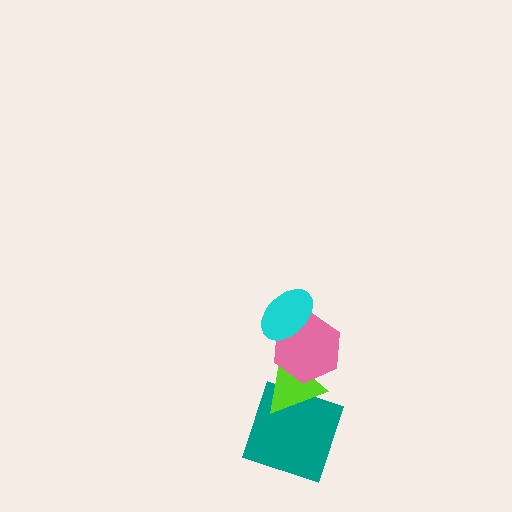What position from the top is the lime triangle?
The lime triangle is 3rd from the top.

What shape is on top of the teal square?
The lime triangle is on top of the teal square.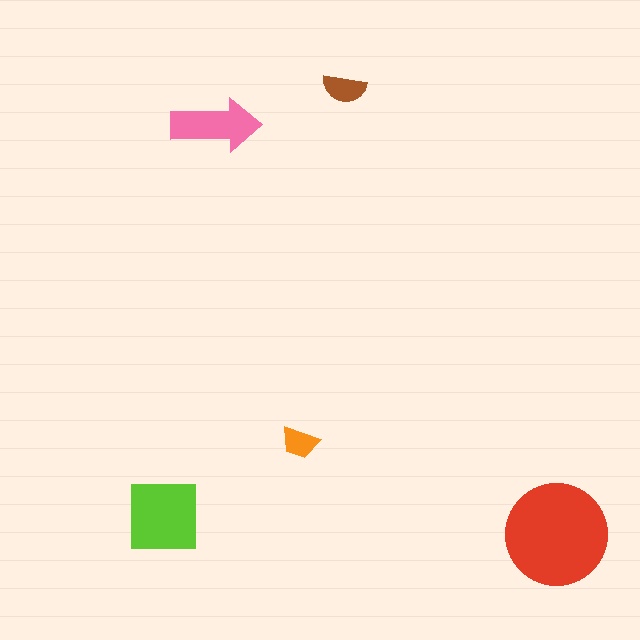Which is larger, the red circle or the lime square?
The red circle.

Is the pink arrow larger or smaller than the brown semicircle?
Larger.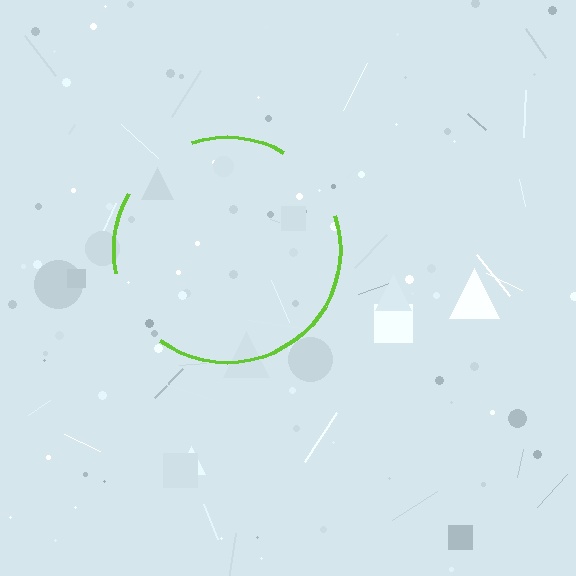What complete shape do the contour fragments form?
The contour fragments form a circle.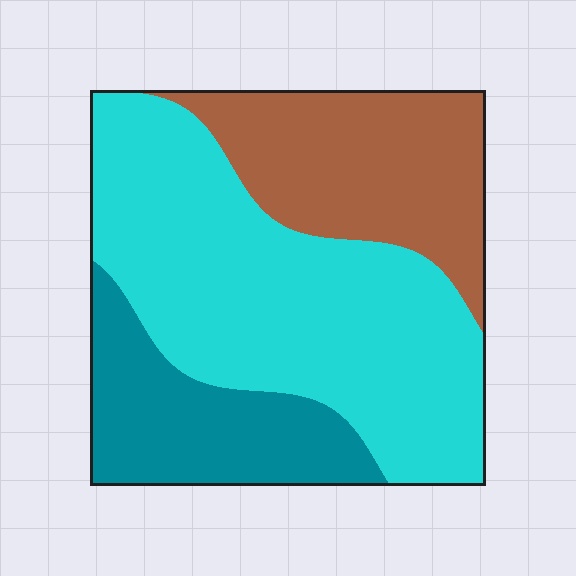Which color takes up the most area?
Cyan, at roughly 55%.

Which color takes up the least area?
Teal, at roughly 20%.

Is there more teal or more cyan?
Cyan.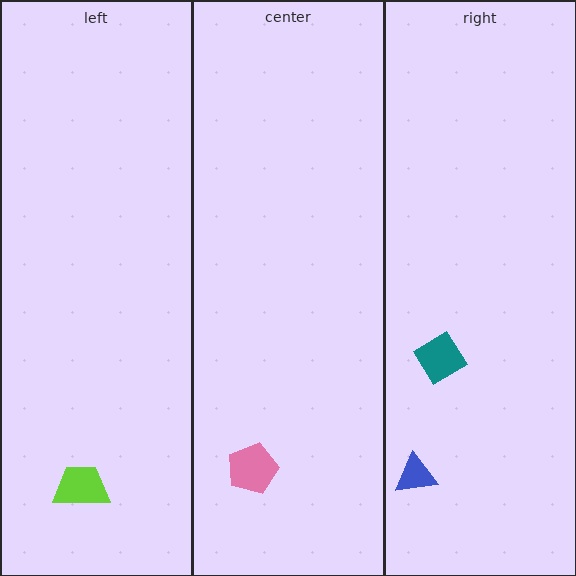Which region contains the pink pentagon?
The center region.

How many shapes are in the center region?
1.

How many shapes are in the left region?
1.